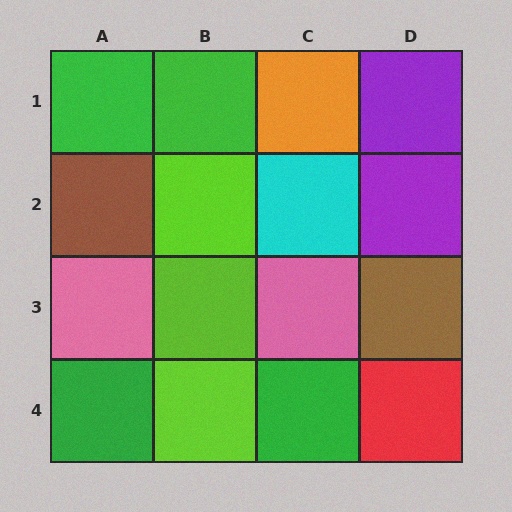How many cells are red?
1 cell is red.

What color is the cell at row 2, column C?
Cyan.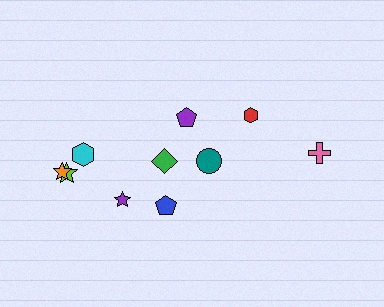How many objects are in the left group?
There are 7 objects.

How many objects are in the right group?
There are 3 objects.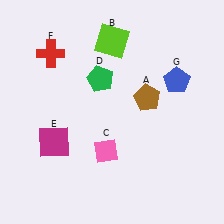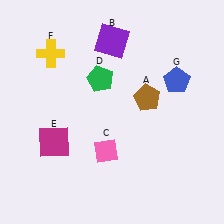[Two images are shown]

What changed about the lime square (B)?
In Image 1, B is lime. In Image 2, it changed to purple.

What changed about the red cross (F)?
In Image 1, F is red. In Image 2, it changed to yellow.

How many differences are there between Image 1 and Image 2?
There are 2 differences between the two images.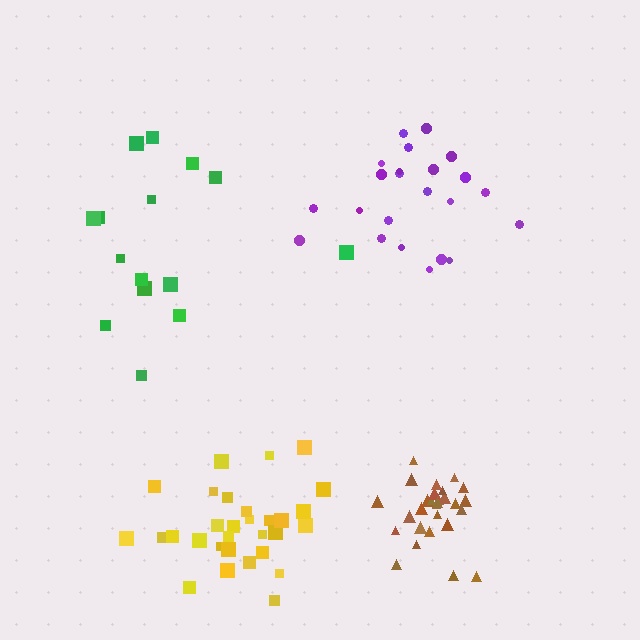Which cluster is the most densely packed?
Brown.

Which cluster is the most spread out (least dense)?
Green.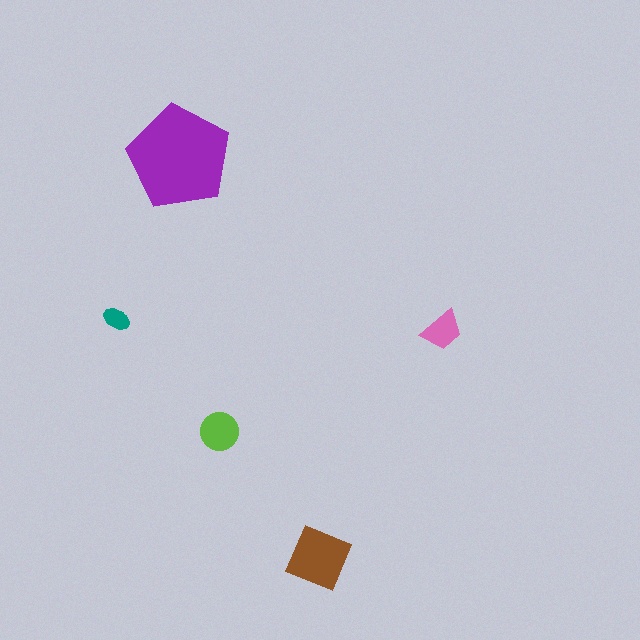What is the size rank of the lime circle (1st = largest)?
3rd.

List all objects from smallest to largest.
The teal ellipse, the pink trapezoid, the lime circle, the brown diamond, the purple pentagon.